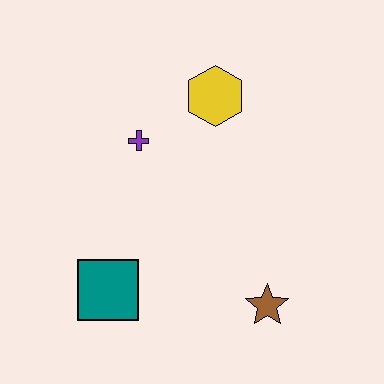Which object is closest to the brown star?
The teal square is closest to the brown star.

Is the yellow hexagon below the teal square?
No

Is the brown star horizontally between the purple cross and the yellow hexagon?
No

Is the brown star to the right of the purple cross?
Yes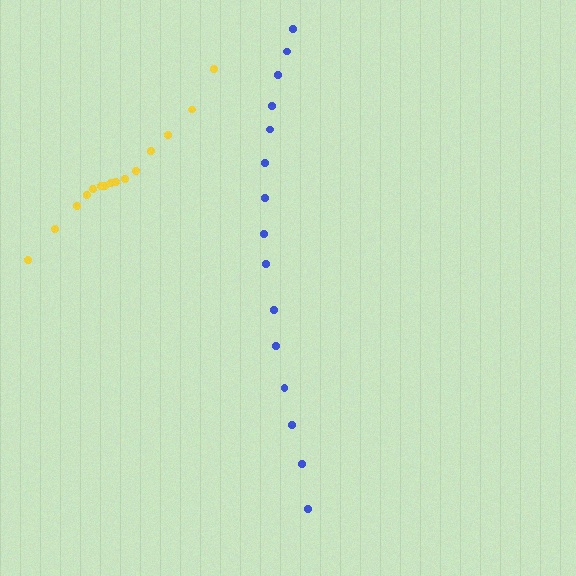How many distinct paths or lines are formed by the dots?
There are 2 distinct paths.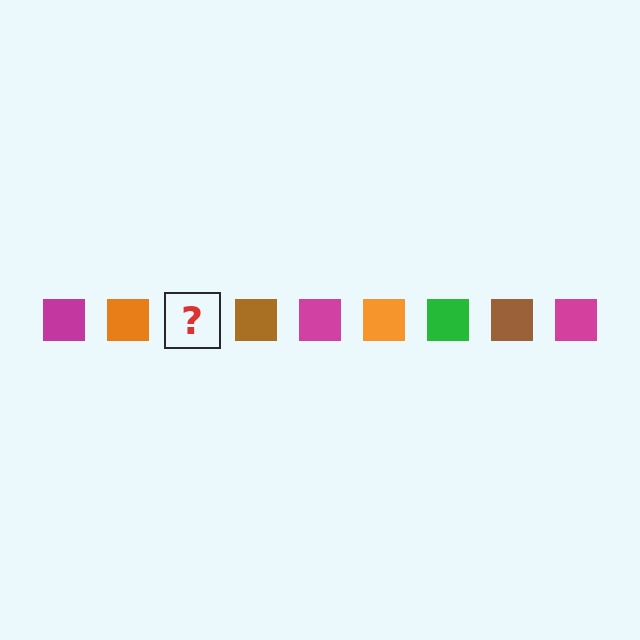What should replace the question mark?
The question mark should be replaced with a green square.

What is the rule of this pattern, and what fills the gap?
The rule is that the pattern cycles through magenta, orange, green, brown squares. The gap should be filled with a green square.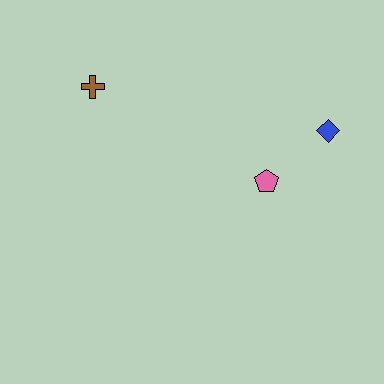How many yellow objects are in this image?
There are no yellow objects.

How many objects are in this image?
There are 3 objects.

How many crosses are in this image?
There is 1 cross.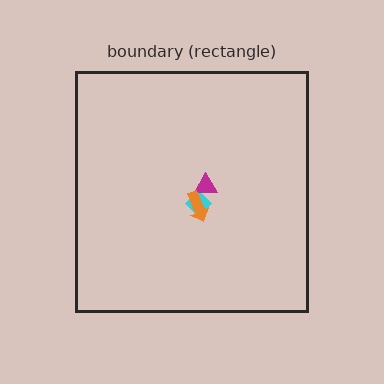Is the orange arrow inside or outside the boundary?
Inside.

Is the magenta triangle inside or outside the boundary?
Inside.